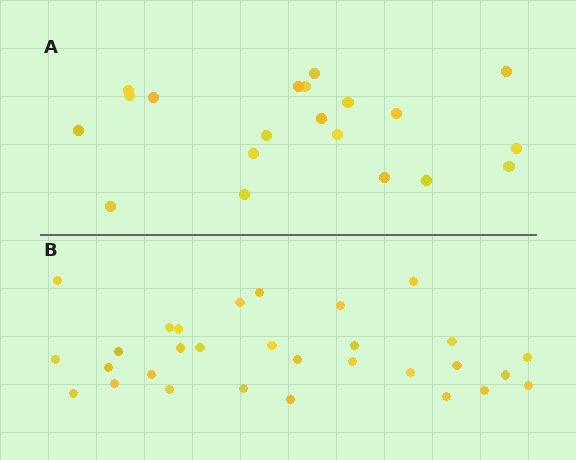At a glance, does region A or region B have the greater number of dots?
Region B (the bottom region) has more dots.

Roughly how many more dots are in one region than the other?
Region B has roughly 10 or so more dots than region A.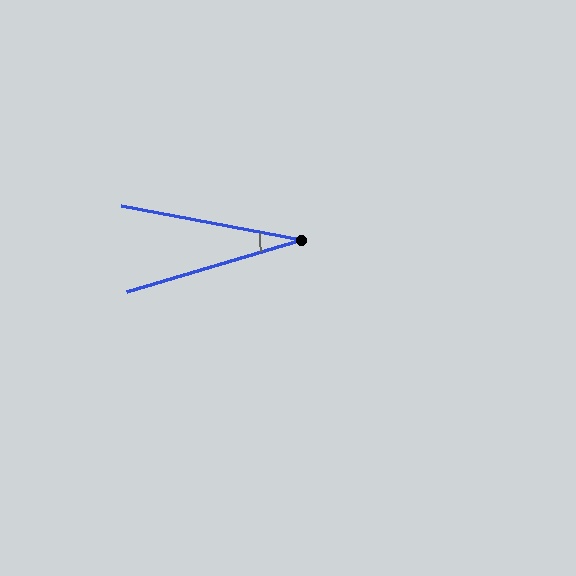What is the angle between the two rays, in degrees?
Approximately 27 degrees.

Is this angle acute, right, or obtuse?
It is acute.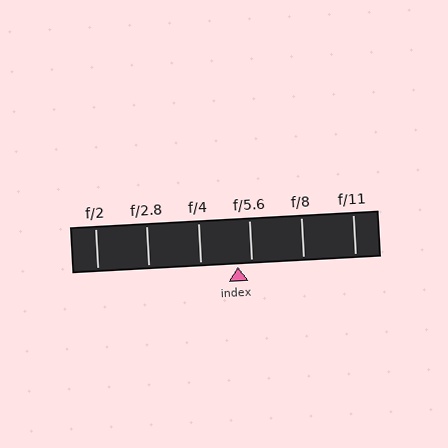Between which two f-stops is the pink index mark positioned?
The index mark is between f/4 and f/5.6.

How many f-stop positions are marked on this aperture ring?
There are 6 f-stop positions marked.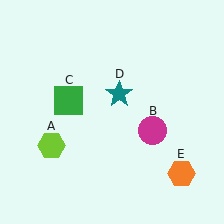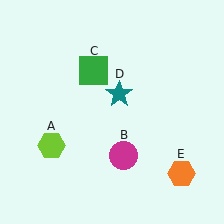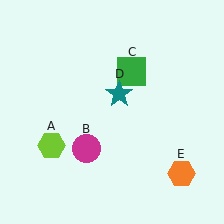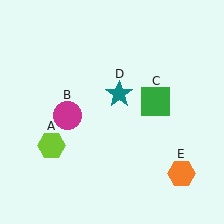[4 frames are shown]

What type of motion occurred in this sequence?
The magenta circle (object B), green square (object C) rotated clockwise around the center of the scene.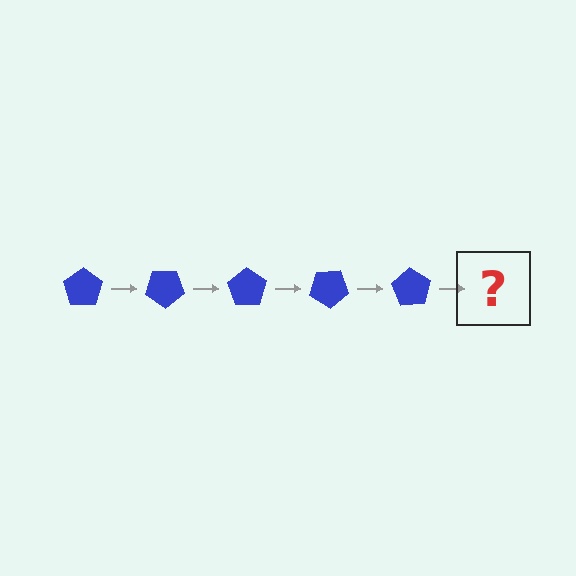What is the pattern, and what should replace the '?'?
The pattern is that the pentagon rotates 35 degrees each step. The '?' should be a blue pentagon rotated 175 degrees.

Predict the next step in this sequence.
The next step is a blue pentagon rotated 175 degrees.